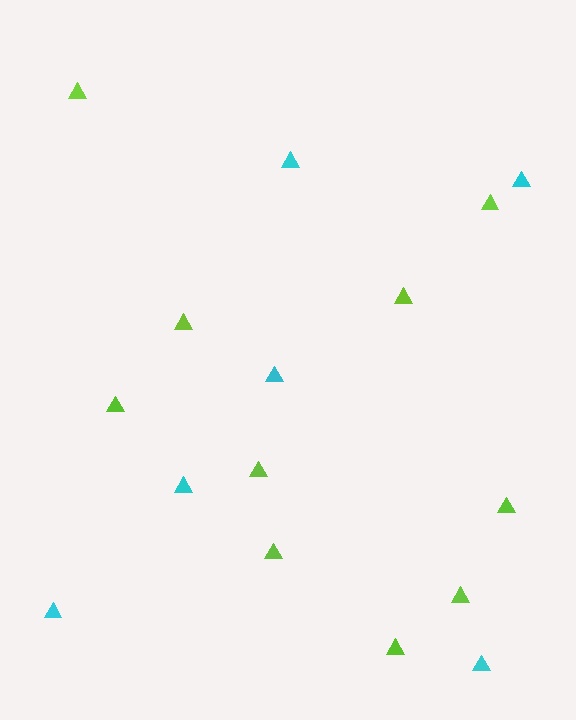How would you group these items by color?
There are 2 groups: one group of lime triangles (10) and one group of cyan triangles (6).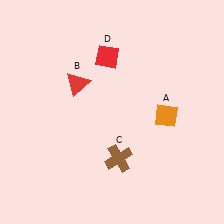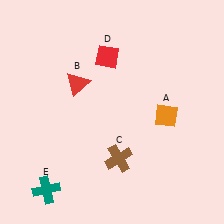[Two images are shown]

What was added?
A teal cross (E) was added in Image 2.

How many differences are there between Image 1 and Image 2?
There is 1 difference between the two images.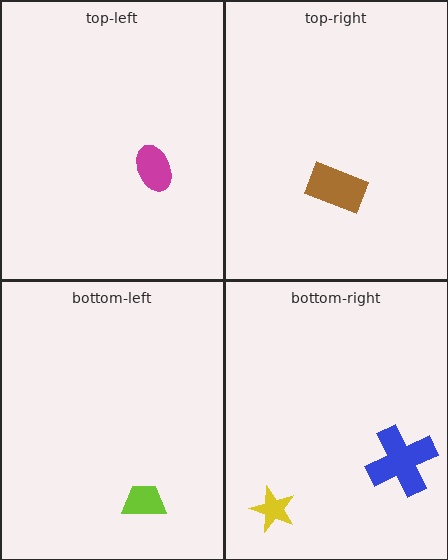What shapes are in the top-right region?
The brown rectangle.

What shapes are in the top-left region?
The magenta ellipse.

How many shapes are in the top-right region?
1.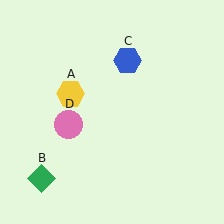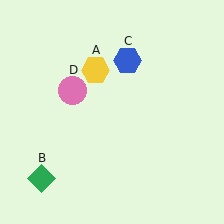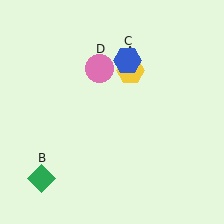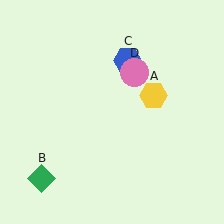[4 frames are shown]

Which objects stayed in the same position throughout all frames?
Green diamond (object B) and blue hexagon (object C) remained stationary.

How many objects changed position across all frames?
2 objects changed position: yellow hexagon (object A), pink circle (object D).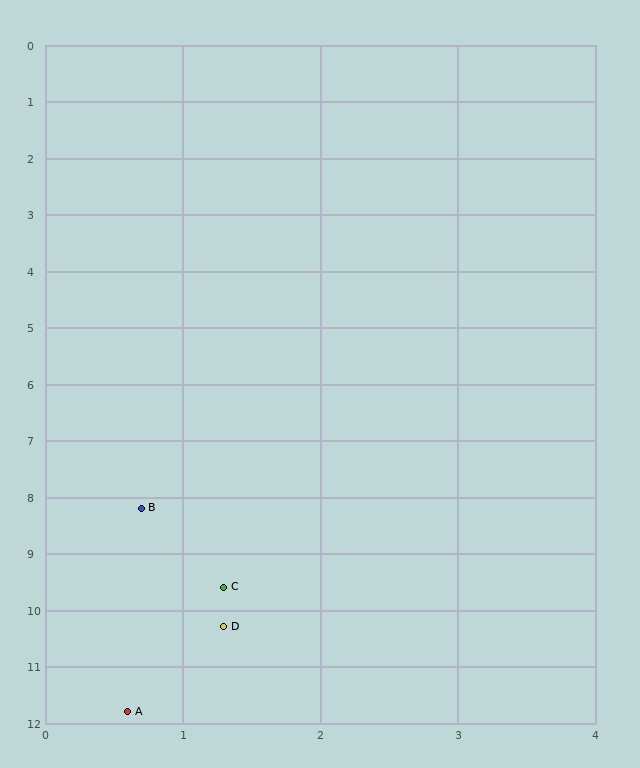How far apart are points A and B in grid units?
Points A and B are about 3.6 grid units apart.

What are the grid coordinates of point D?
Point D is at approximately (1.3, 10.3).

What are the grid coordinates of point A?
Point A is at approximately (0.6, 11.8).